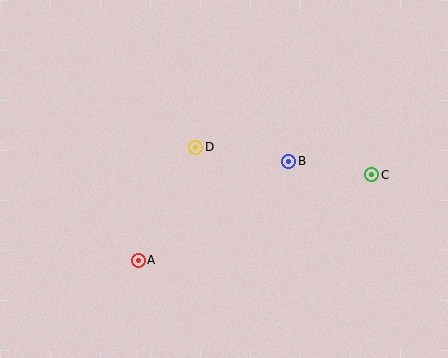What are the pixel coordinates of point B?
Point B is at (289, 161).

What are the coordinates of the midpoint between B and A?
The midpoint between B and A is at (214, 211).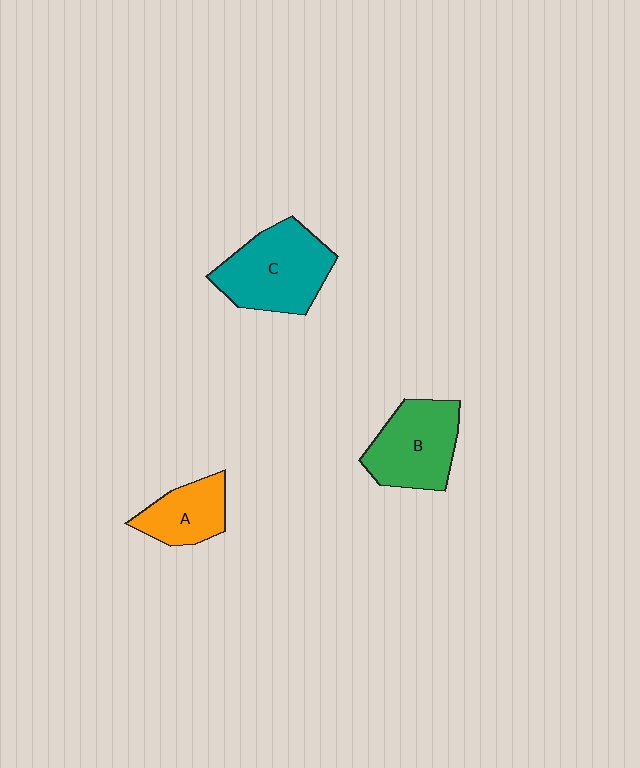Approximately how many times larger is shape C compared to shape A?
Approximately 1.7 times.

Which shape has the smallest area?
Shape A (orange).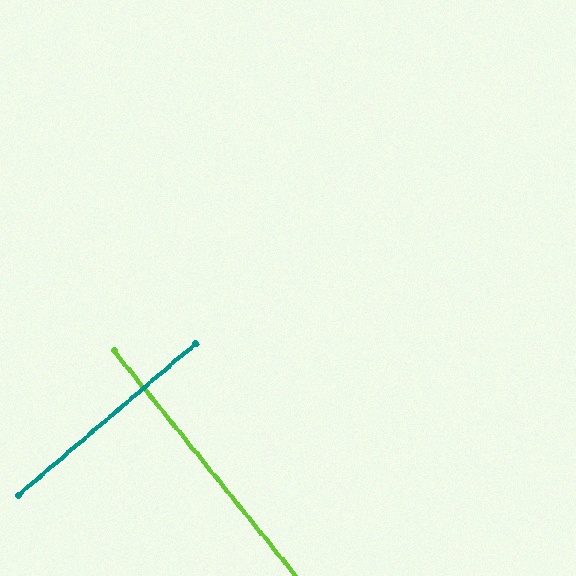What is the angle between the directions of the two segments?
Approximately 89 degrees.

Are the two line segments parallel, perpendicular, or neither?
Perpendicular — they meet at approximately 89°.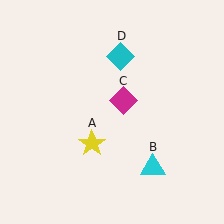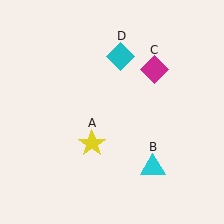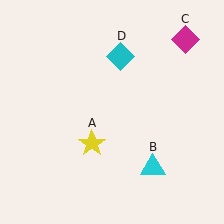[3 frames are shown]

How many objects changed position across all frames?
1 object changed position: magenta diamond (object C).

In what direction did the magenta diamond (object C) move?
The magenta diamond (object C) moved up and to the right.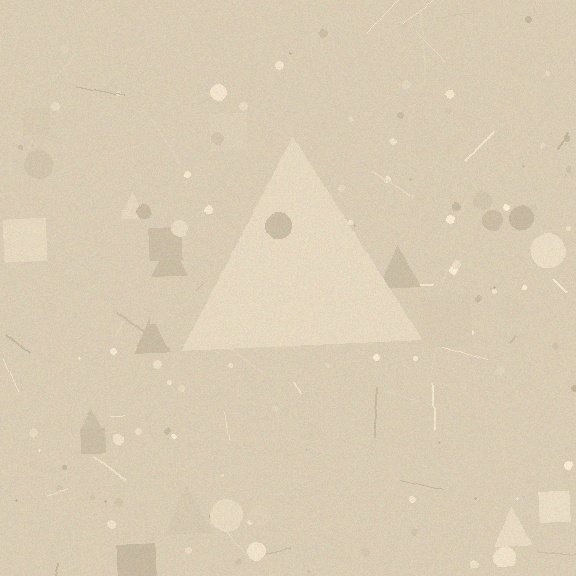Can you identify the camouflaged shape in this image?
The camouflaged shape is a triangle.